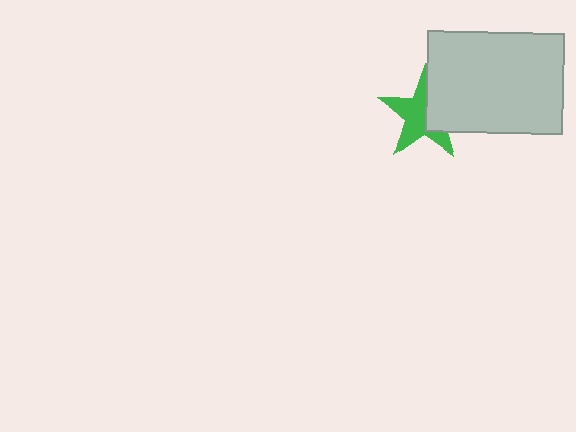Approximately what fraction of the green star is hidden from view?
Roughly 38% of the green star is hidden behind the light gray rectangle.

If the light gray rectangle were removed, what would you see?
You would see the complete green star.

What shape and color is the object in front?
The object in front is a light gray rectangle.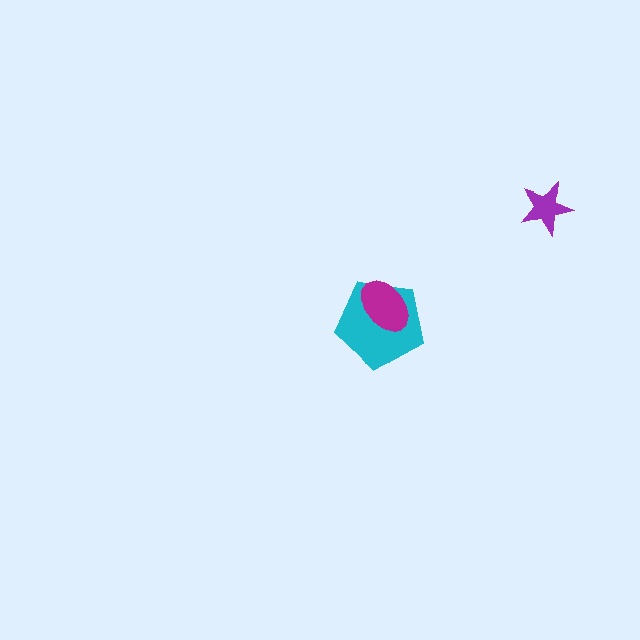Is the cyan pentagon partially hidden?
Yes, it is partially covered by another shape.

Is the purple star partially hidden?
No, no other shape covers it.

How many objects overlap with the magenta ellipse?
1 object overlaps with the magenta ellipse.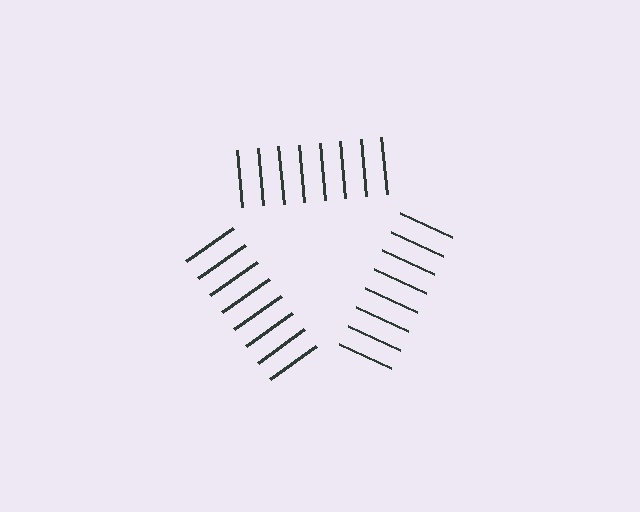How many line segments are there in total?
24 — 8 along each of the 3 edges.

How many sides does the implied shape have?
3 sides — the line-ends trace a triangle.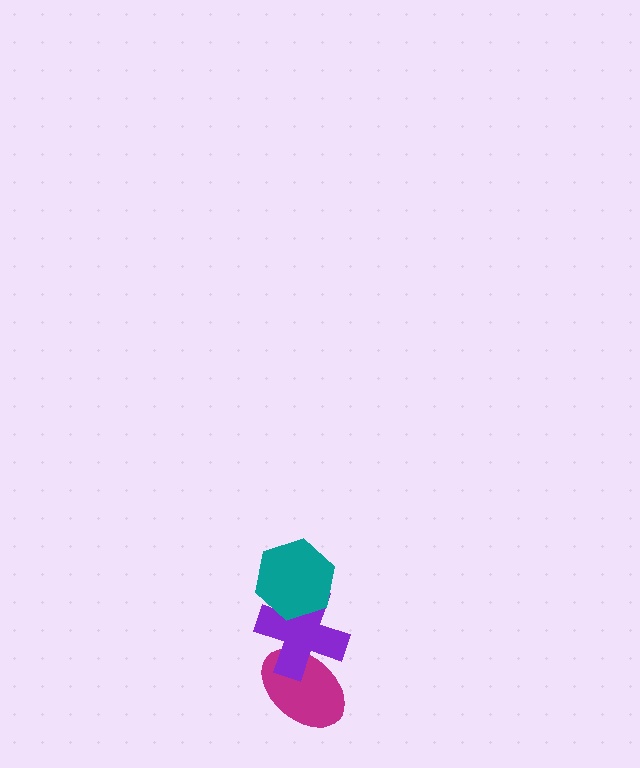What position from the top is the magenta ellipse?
The magenta ellipse is 3rd from the top.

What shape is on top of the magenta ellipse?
The purple cross is on top of the magenta ellipse.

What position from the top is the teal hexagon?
The teal hexagon is 1st from the top.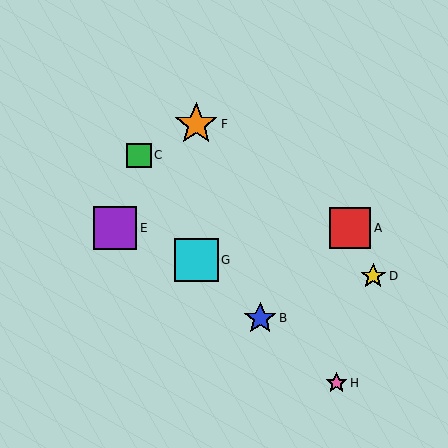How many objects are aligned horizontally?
2 objects (A, E) are aligned horizontally.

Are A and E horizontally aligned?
Yes, both are at y≈228.